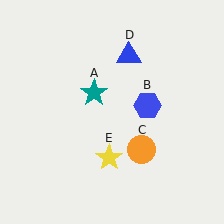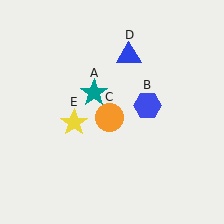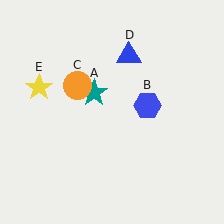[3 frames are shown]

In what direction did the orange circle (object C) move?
The orange circle (object C) moved up and to the left.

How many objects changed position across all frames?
2 objects changed position: orange circle (object C), yellow star (object E).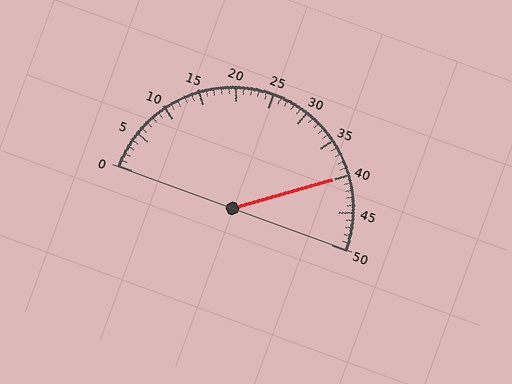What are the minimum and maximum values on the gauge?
The gauge ranges from 0 to 50.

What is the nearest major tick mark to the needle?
The nearest major tick mark is 40.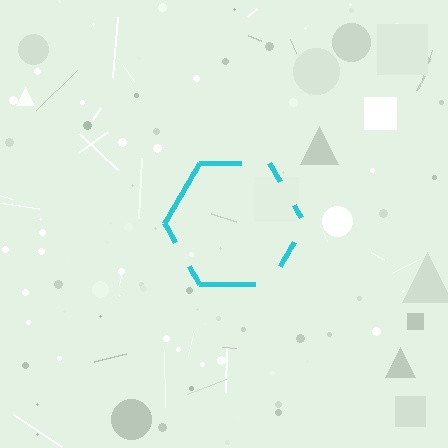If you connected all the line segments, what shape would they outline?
They would outline a hexagon.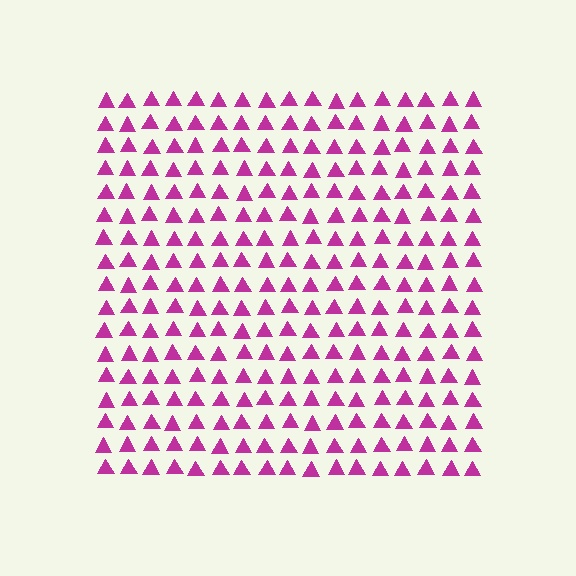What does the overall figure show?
The overall figure shows a square.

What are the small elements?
The small elements are triangles.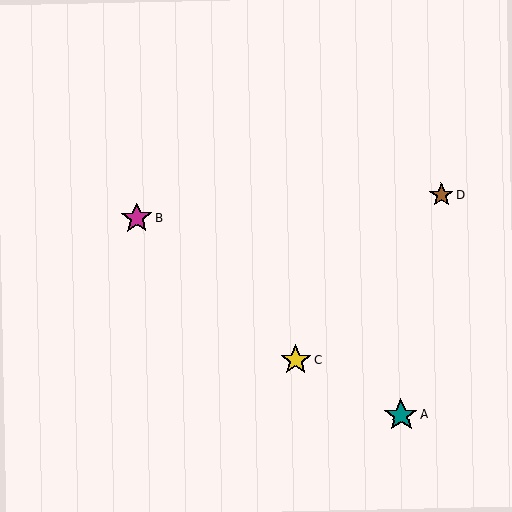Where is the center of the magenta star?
The center of the magenta star is at (137, 218).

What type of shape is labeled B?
Shape B is a magenta star.